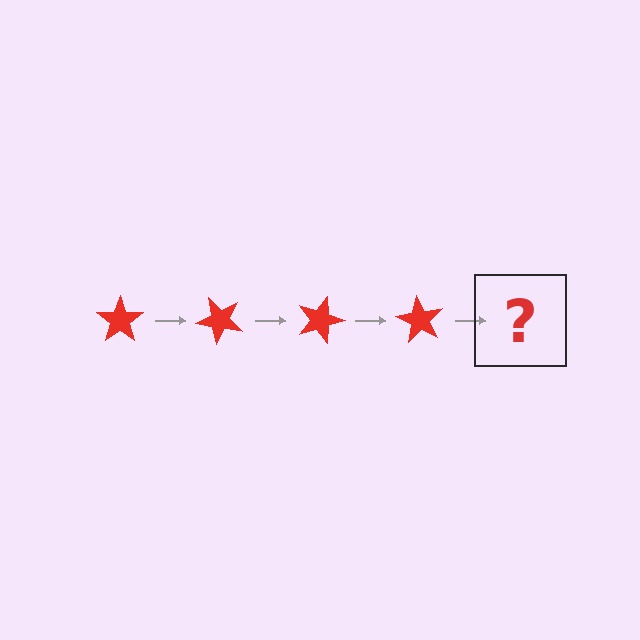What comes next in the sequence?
The next element should be a red star rotated 180 degrees.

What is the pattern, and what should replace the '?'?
The pattern is that the star rotates 45 degrees each step. The '?' should be a red star rotated 180 degrees.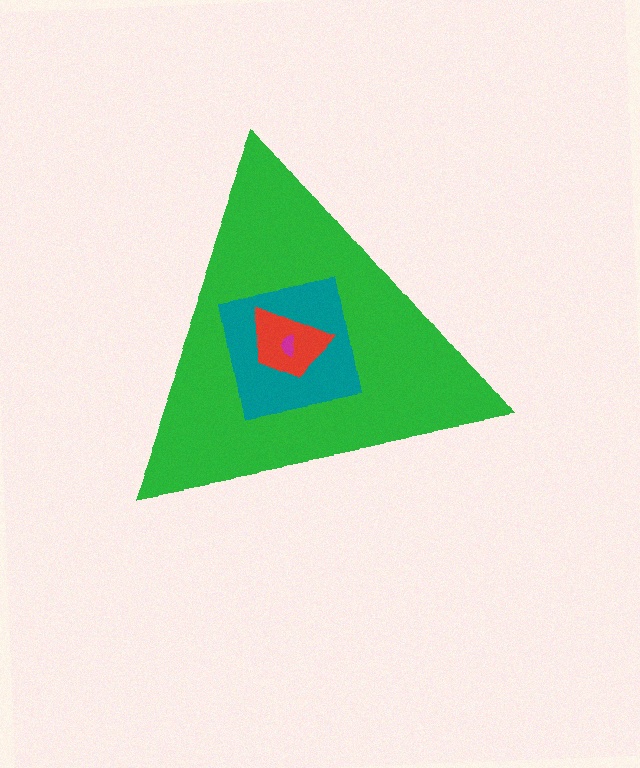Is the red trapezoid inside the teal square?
Yes.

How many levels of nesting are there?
4.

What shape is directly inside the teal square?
The red trapezoid.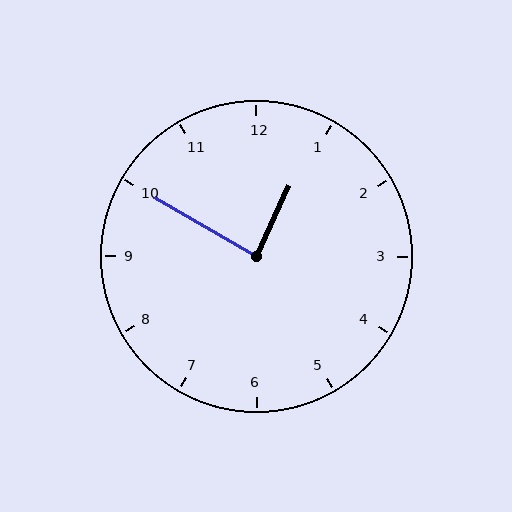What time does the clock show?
12:50.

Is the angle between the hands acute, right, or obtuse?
It is right.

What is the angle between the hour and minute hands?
Approximately 85 degrees.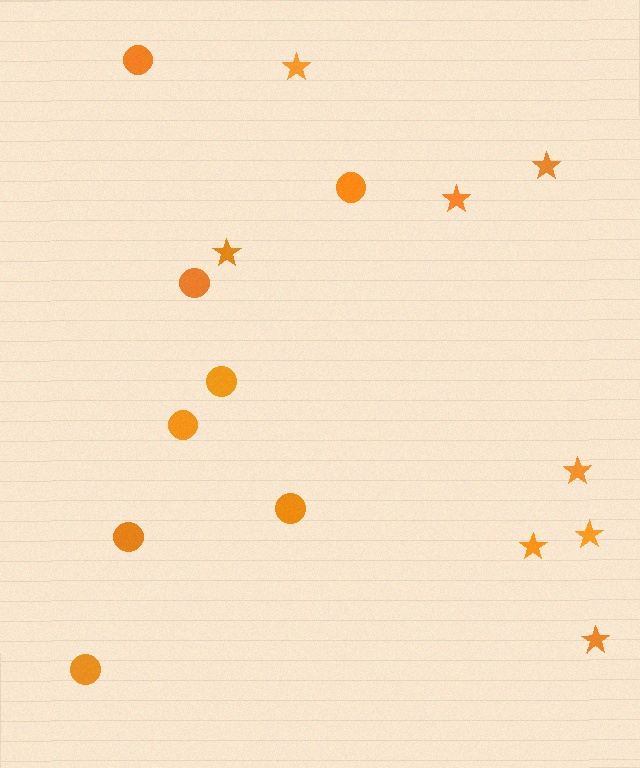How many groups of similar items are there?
There are 2 groups: one group of circles (8) and one group of stars (8).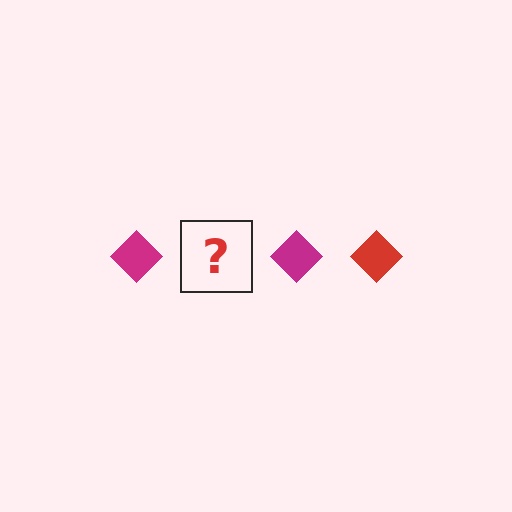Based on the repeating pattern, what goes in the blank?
The blank should be a red diamond.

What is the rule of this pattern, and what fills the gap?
The rule is that the pattern cycles through magenta, red diamonds. The gap should be filled with a red diamond.